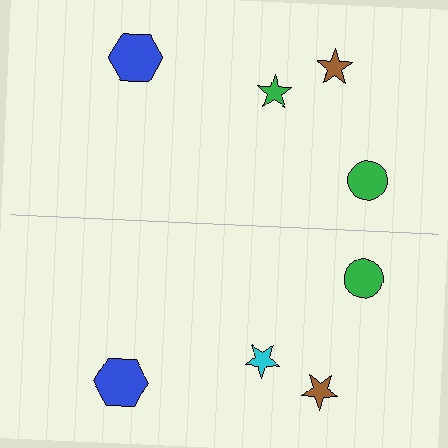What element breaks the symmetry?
The cyan star on the bottom side breaks the symmetry — its mirror counterpart is green.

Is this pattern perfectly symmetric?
No, the pattern is not perfectly symmetric. The cyan star on the bottom side breaks the symmetry — its mirror counterpart is green.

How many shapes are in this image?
There are 8 shapes in this image.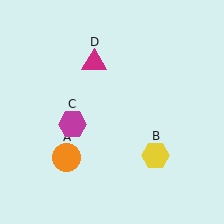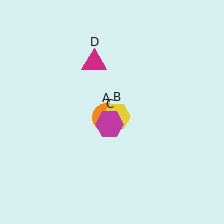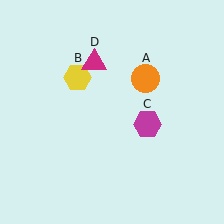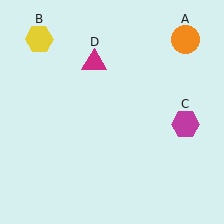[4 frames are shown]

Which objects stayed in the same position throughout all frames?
Magenta triangle (object D) remained stationary.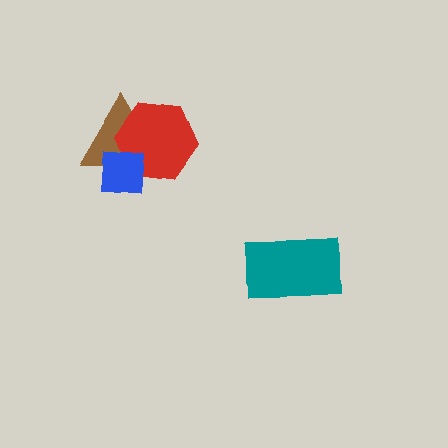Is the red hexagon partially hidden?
Yes, it is partially covered by another shape.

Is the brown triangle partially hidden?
Yes, it is partially covered by another shape.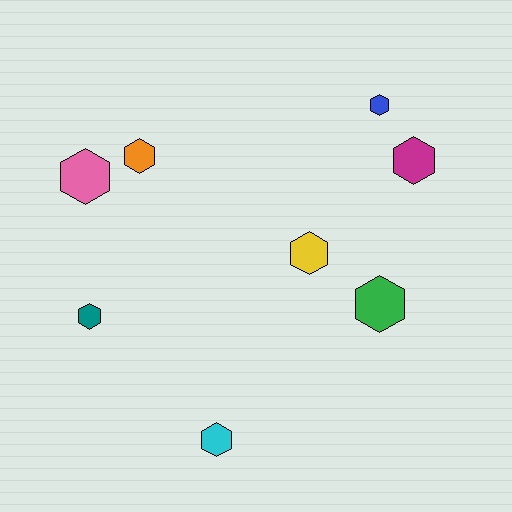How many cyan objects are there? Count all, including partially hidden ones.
There is 1 cyan object.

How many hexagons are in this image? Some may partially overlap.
There are 8 hexagons.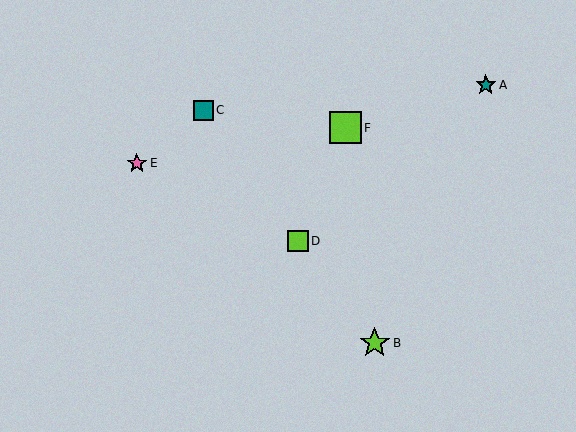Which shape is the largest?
The lime square (labeled F) is the largest.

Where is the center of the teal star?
The center of the teal star is at (486, 85).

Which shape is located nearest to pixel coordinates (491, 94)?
The teal star (labeled A) at (486, 85) is nearest to that location.